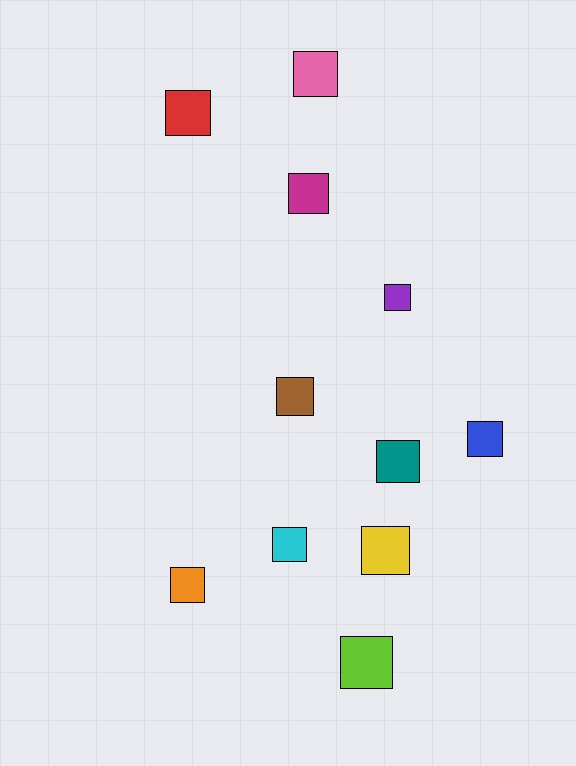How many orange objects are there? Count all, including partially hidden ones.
There is 1 orange object.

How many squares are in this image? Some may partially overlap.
There are 11 squares.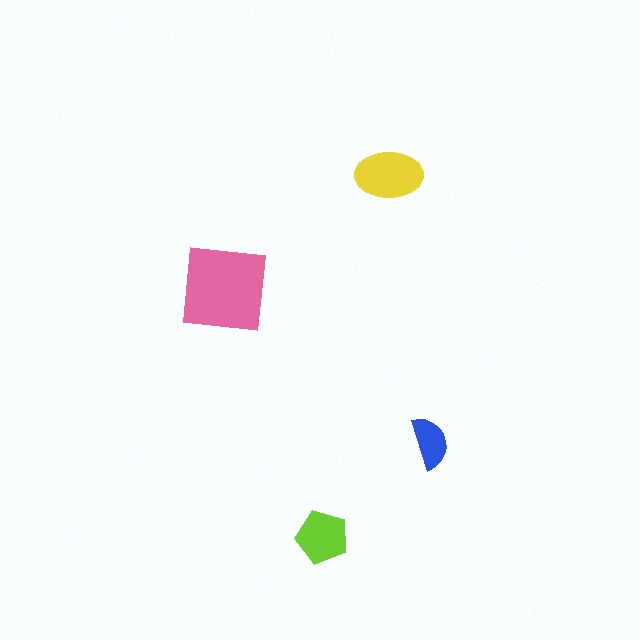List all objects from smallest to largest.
The blue semicircle, the lime pentagon, the yellow ellipse, the pink square.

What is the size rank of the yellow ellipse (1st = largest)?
2nd.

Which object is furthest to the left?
The pink square is leftmost.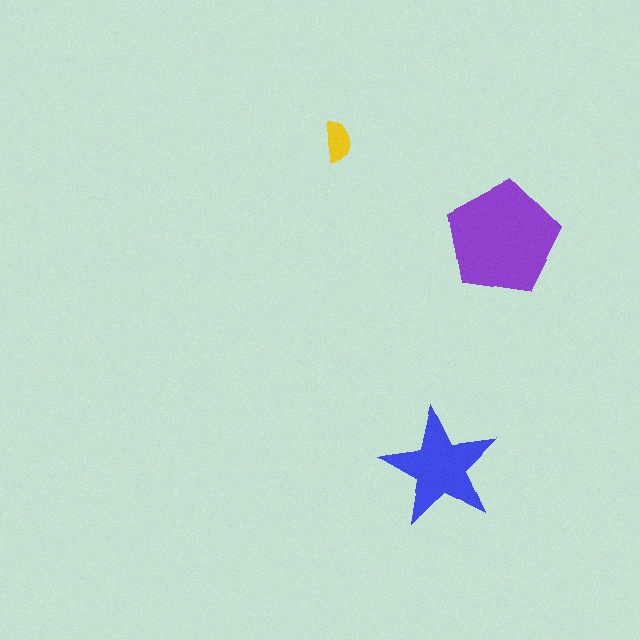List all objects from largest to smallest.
The purple pentagon, the blue star, the yellow semicircle.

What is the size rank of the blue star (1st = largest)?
2nd.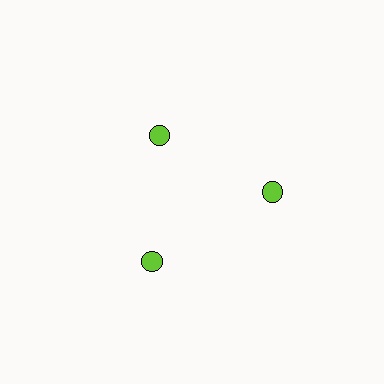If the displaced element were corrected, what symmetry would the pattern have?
It would have 3-fold rotational symmetry — the pattern would map onto itself every 120 degrees.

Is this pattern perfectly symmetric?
No. The 3 lime circles are arranged in a ring, but one element near the 11 o'clock position is pulled inward toward the center, breaking the 3-fold rotational symmetry.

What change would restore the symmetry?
The symmetry would be restored by moving it outward, back onto the ring so that all 3 circles sit at equal angles and equal distance from the center.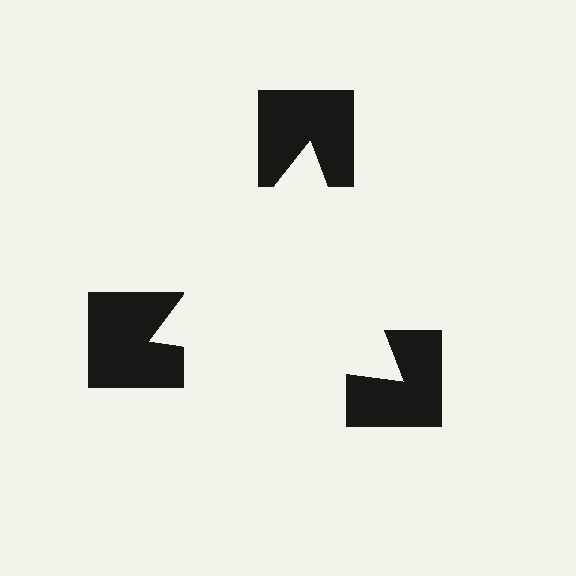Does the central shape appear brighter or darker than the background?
It typically appears slightly brighter than the background, even though no actual brightness change is drawn.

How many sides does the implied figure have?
3 sides.